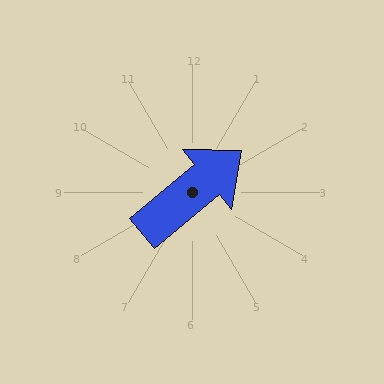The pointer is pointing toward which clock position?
Roughly 2 o'clock.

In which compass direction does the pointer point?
Northeast.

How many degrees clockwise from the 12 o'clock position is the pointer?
Approximately 50 degrees.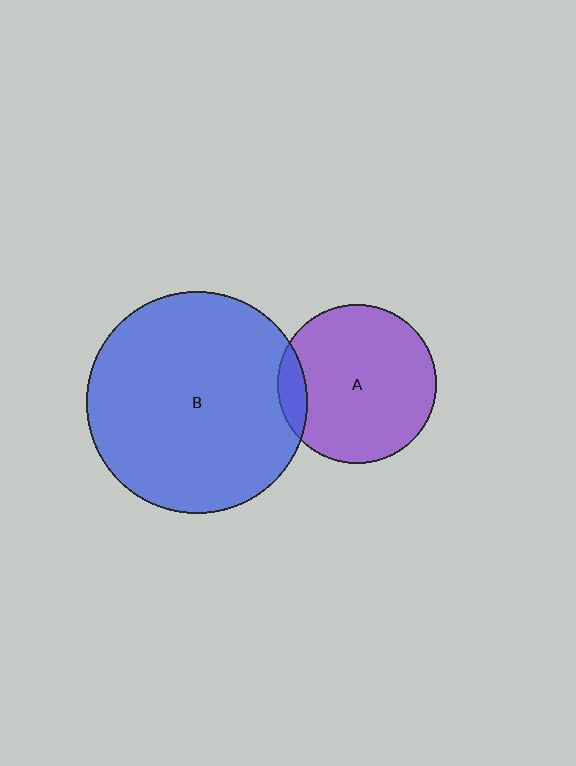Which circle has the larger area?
Circle B (blue).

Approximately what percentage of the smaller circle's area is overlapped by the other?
Approximately 10%.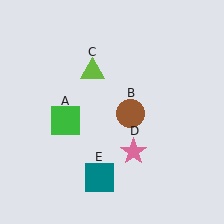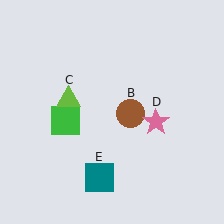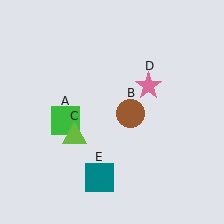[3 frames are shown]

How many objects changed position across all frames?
2 objects changed position: lime triangle (object C), pink star (object D).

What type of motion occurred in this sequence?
The lime triangle (object C), pink star (object D) rotated counterclockwise around the center of the scene.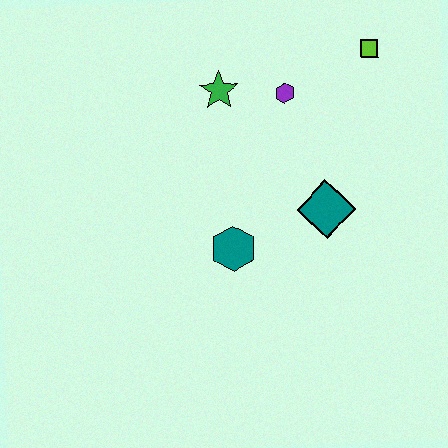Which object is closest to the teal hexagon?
The teal diamond is closest to the teal hexagon.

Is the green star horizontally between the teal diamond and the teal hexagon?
No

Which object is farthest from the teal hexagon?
The lime square is farthest from the teal hexagon.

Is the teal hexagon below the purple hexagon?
Yes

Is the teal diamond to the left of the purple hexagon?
No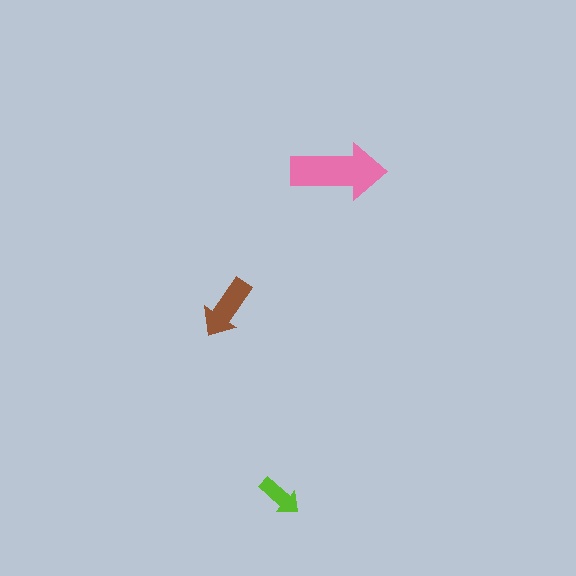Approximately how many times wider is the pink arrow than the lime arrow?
About 2 times wider.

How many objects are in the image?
There are 3 objects in the image.